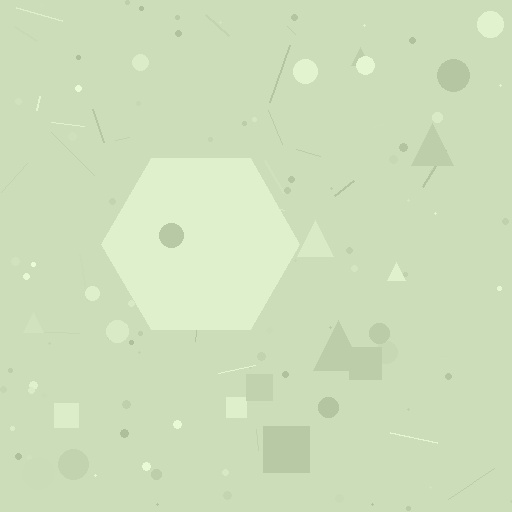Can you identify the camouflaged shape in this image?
The camouflaged shape is a hexagon.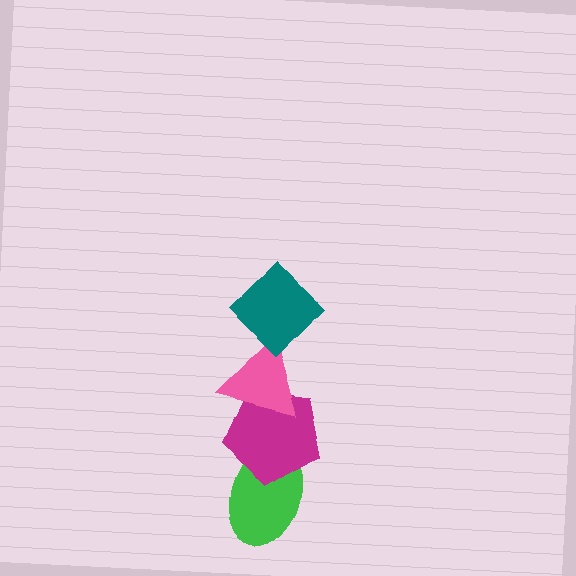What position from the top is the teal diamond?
The teal diamond is 1st from the top.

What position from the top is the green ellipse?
The green ellipse is 4th from the top.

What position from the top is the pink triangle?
The pink triangle is 2nd from the top.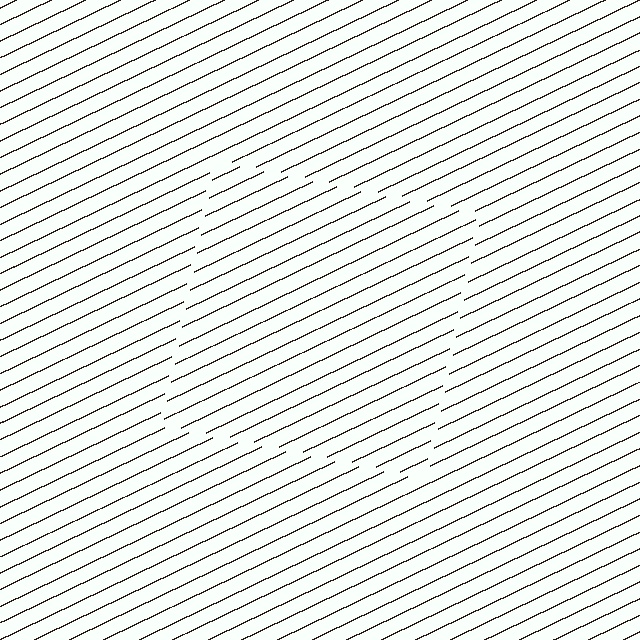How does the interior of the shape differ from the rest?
The interior of the shape contains the same grating, shifted by half a period — the contour is defined by the phase discontinuity where line-ends from the inner and outer gratings abut.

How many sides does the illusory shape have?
4 sides — the line-ends trace a square.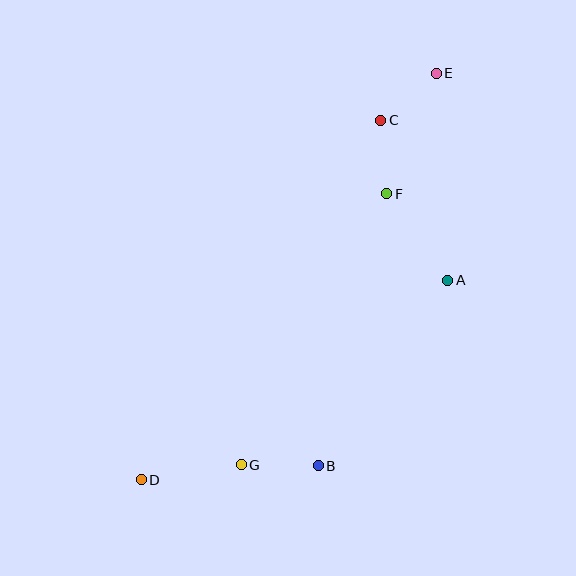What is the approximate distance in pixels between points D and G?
The distance between D and G is approximately 101 pixels.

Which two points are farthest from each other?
Points D and E are farthest from each other.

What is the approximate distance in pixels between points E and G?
The distance between E and G is approximately 437 pixels.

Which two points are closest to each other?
Points C and E are closest to each other.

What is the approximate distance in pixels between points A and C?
The distance between A and C is approximately 173 pixels.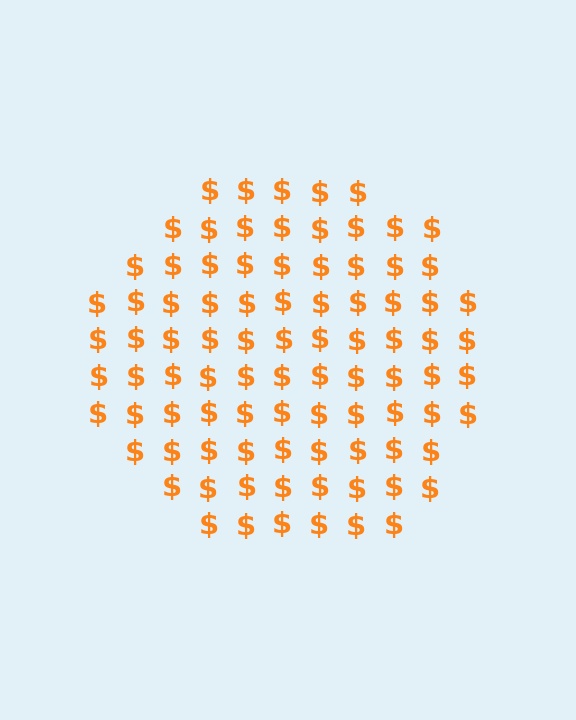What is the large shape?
The large shape is a circle.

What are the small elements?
The small elements are dollar signs.